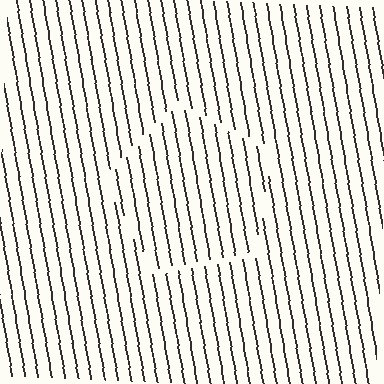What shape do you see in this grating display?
An illusory pentagon. The interior of the shape contains the same grating, shifted by half a period — the contour is defined by the phase discontinuity where line-ends from the inner and outer gratings abut.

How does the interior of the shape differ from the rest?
The interior of the shape contains the same grating, shifted by half a period — the contour is defined by the phase discontinuity where line-ends from the inner and outer gratings abut.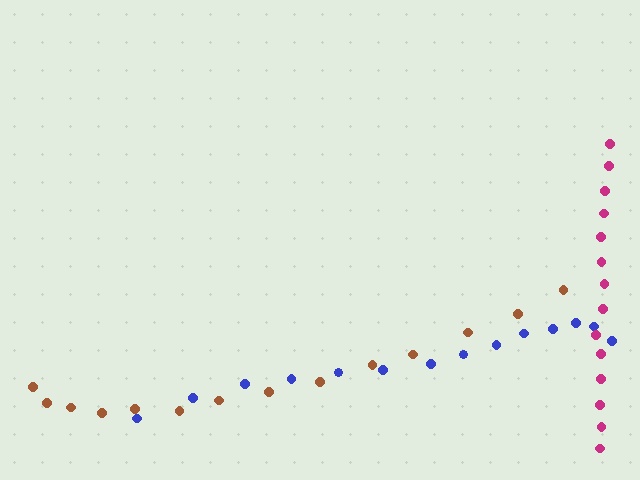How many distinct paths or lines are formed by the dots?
There are 3 distinct paths.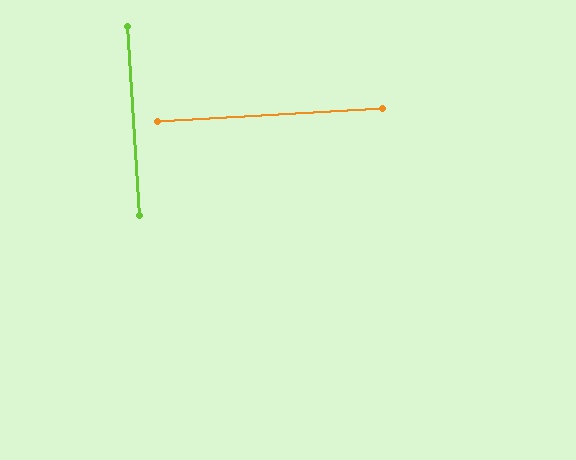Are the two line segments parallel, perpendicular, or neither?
Perpendicular — they meet at approximately 90°.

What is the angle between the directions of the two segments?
Approximately 90 degrees.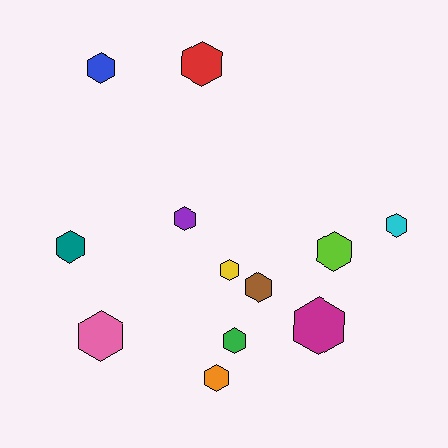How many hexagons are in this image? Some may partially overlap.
There are 12 hexagons.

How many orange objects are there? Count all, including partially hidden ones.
There is 1 orange object.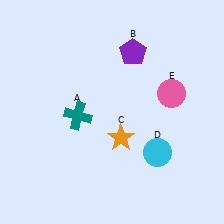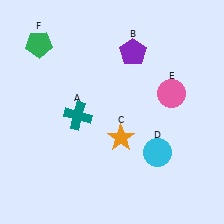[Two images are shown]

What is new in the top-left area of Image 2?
A green pentagon (F) was added in the top-left area of Image 2.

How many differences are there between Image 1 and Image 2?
There is 1 difference between the two images.